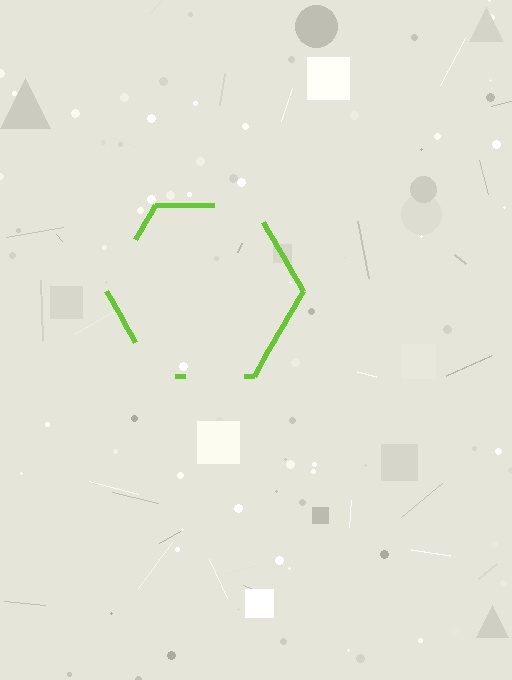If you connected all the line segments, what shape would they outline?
They would outline a hexagon.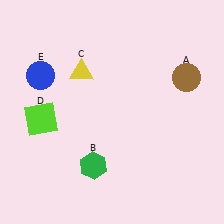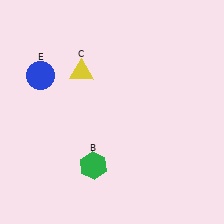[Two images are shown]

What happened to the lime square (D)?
The lime square (D) was removed in Image 2. It was in the bottom-left area of Image 1.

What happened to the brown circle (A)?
The brown circle (A) was removed in Image 2. It was in the top-right area of Image 1.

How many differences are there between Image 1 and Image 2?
There are 2 differences between the two images.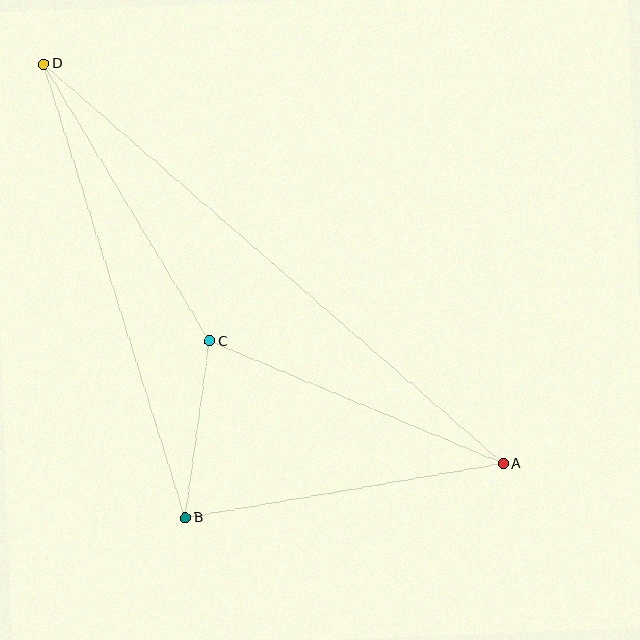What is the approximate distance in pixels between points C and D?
The distance between C and D is approximately 323 pixels.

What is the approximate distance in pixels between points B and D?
The distance between B and D is approximately 476 pixels.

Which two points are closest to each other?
Points B and C are closest to each other.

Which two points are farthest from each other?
Points A and D are farthest from each other.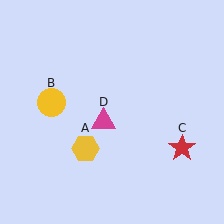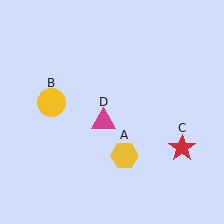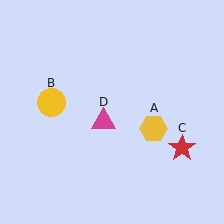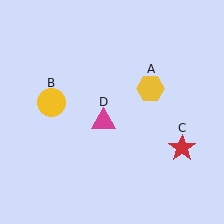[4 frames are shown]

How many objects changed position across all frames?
1 object changed position: yellow hexagon (object A).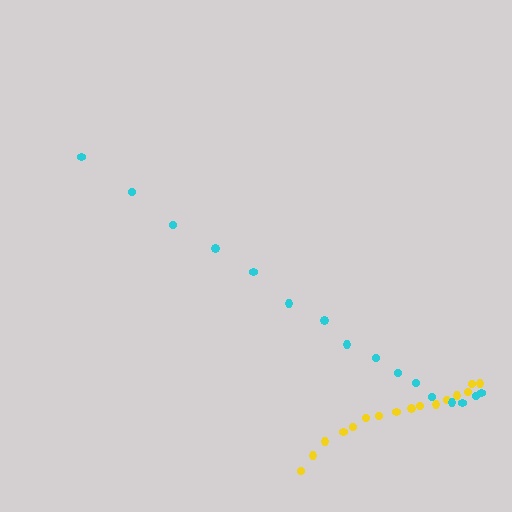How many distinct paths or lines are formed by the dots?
There are 2 distinct paths.